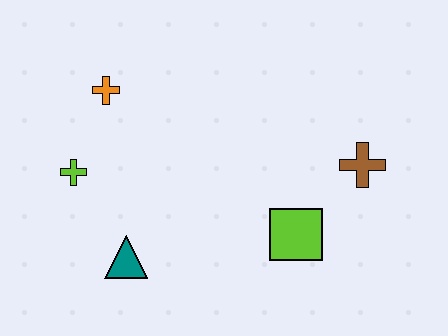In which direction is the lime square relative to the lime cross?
The lime square is to the right of the lime cross.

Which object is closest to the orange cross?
The lime cross is closest to the orange cross.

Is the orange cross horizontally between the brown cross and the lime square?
No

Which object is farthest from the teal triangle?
The brown cross is farthest from the teal triangle.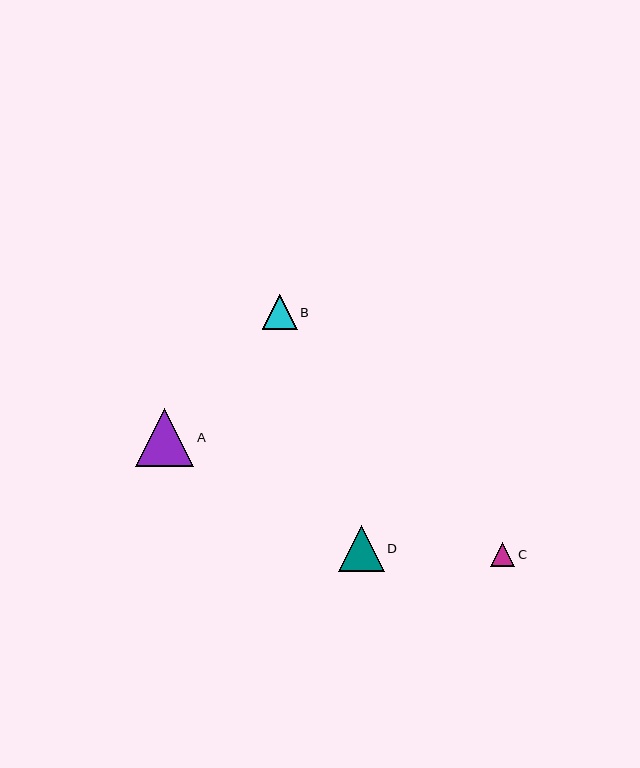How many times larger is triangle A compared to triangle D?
Triangle A is approximately 1.3 times the size of triangle D.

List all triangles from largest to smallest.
From largest to smallest: A, D, B, C.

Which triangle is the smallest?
Triangle C is the smallest with a size of approximately 24 pixels.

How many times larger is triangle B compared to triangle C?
Triangle B is approximately 1.4 times the size of triangle C.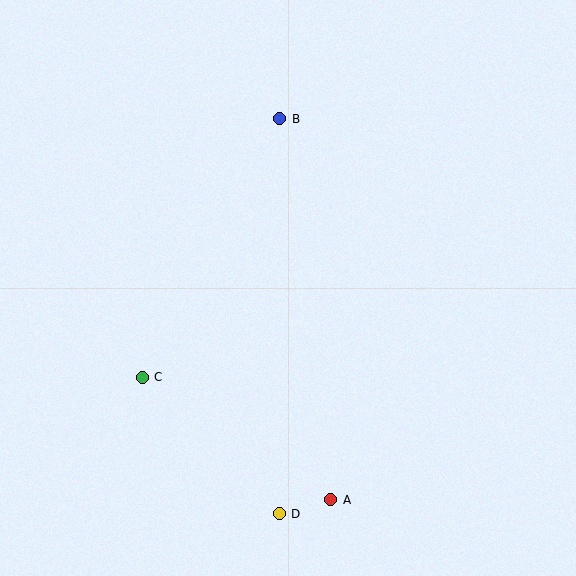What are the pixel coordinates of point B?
Point B is at (280, 119).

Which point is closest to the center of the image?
Point B at (280, 119) is closest to the center.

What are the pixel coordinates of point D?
Point D is at (279, 514).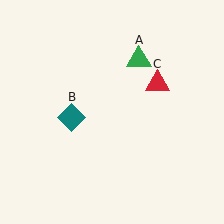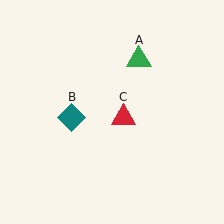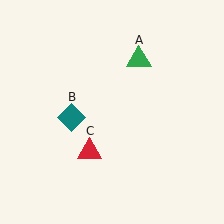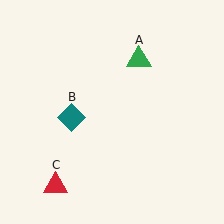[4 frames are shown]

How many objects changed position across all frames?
1 object changed position: red triangle (object C).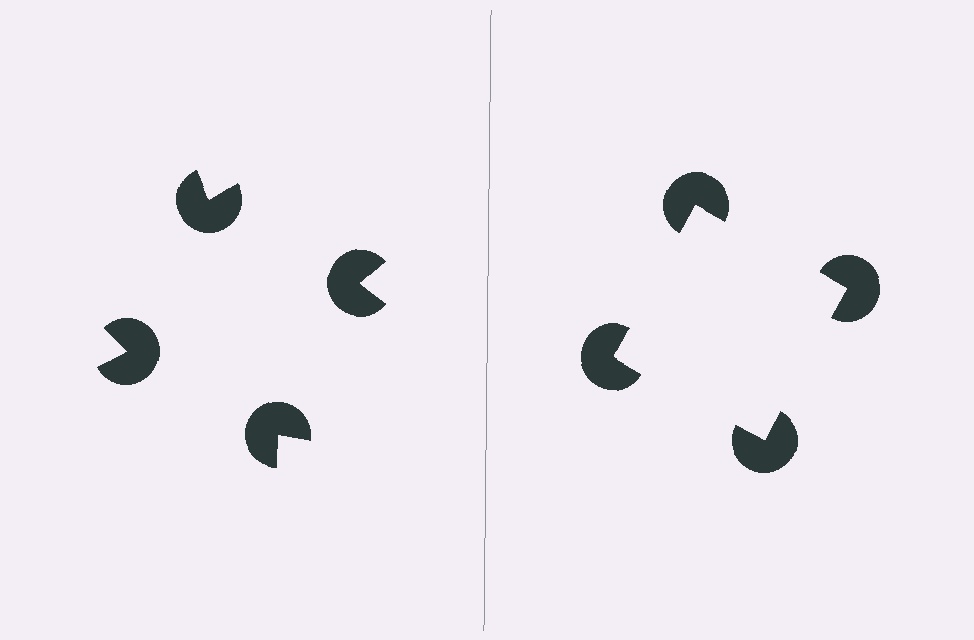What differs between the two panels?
The pac-man discs are positioned identically on both sides; only the wedge orientations differ. On the right they align to a square; on the left they are misaligned.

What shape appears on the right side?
An illusory square.